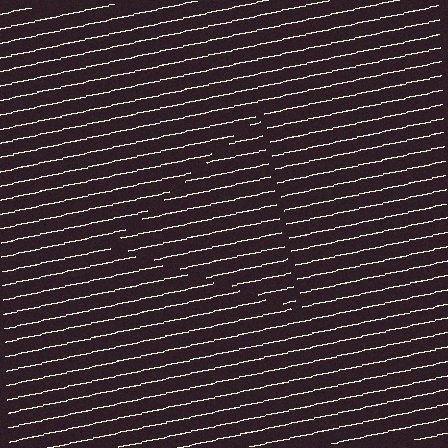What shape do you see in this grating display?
An illusory triangle. The interior of the shape contains the same grating, shifted by half a period — the contour is defined by the phase discontinuity where line-ends from the inner and outer gratings abut.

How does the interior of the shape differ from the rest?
The interior of the shape contains the same grating, shifted by half a period — the contour is defined by the phase discontinuity where line-ends from the inner and outer gratings abut.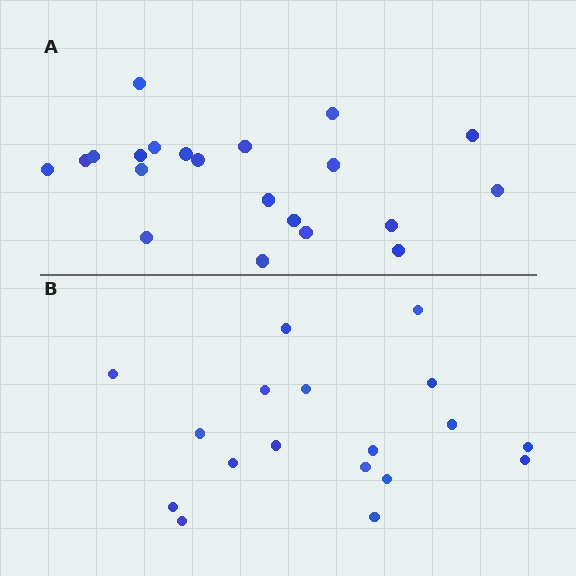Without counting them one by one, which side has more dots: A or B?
Region A (the top region) has more dots.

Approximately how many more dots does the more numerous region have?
Region A has just a few more — roughly 2 or 3 more dots than region B.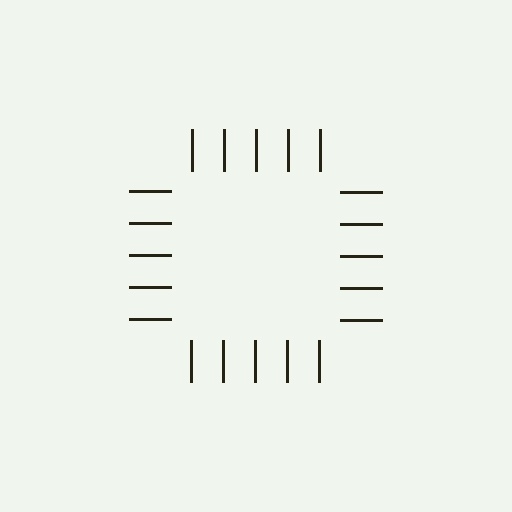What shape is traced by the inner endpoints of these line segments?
An illusory square — the line segments terminate on its edges but no continuous stroke is drawn.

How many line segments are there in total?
20 — 5 along each of the 4 edges.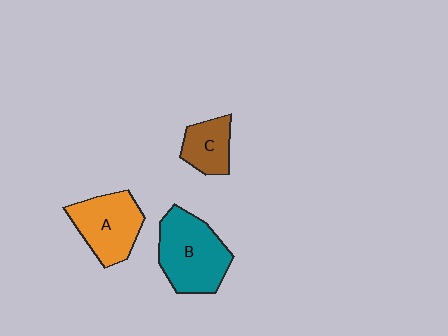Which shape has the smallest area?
Shape C (brown).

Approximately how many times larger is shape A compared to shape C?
Approximately 1.6 times.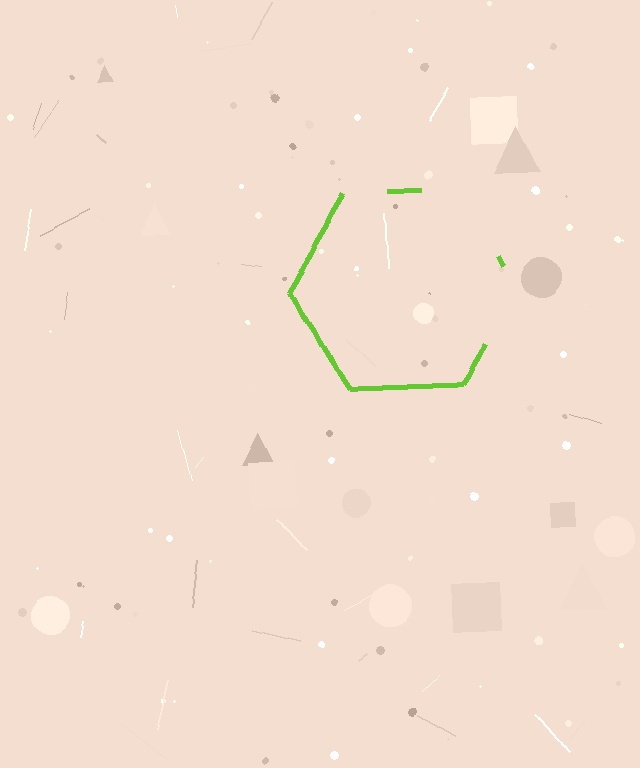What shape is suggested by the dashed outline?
The dashed outline suggests a hexagon.